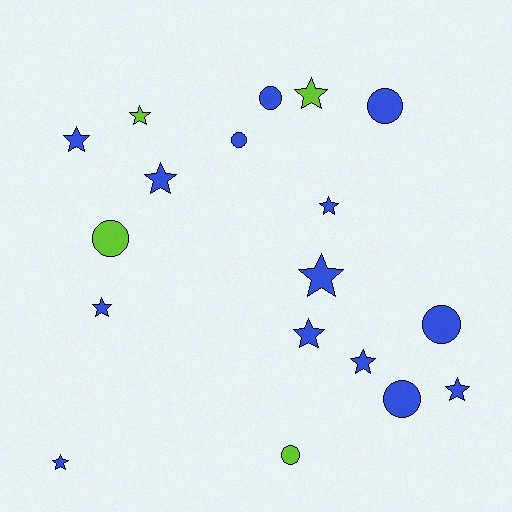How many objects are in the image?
There are 18 objects.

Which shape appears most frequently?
Star, with 11 objects.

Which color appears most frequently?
Blue, with 14 objects.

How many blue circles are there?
There are 5 blue circles.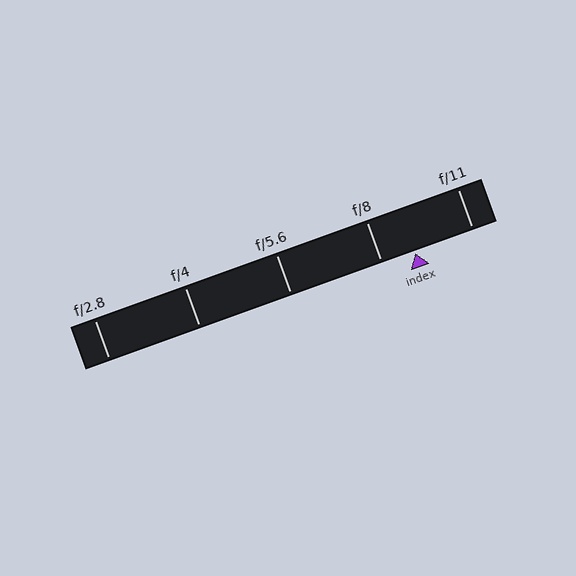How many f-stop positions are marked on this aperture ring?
There are 5 f-stop positions marked.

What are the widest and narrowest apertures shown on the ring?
The widest aperture shown is f/2.8 and the narrowest is f/11.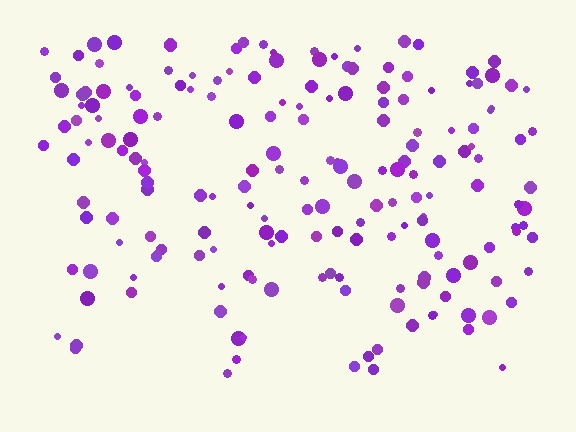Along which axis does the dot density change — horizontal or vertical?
Vertical.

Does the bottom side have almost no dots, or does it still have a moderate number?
Still a moderate number, just noticeably fewer than the top.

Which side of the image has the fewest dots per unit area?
The bottom.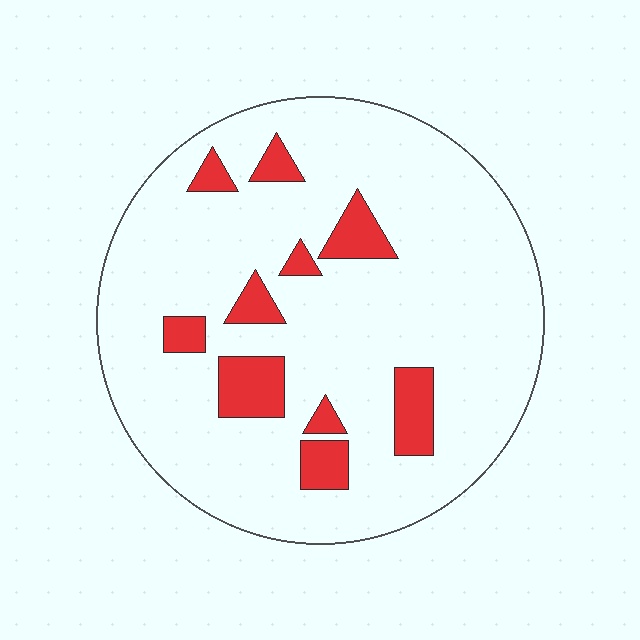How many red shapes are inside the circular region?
10.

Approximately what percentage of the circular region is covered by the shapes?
Approximately 15%.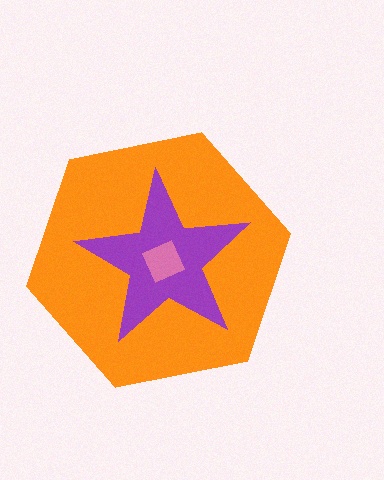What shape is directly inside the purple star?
The pink square.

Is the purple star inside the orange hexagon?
Yes.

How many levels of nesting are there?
3.